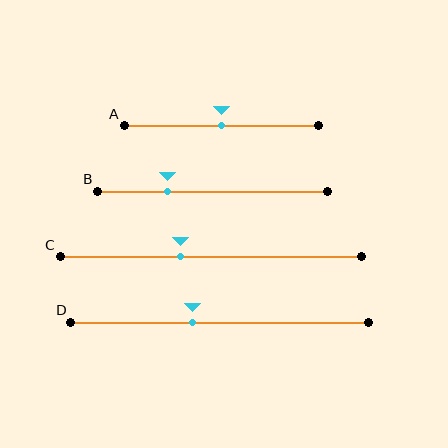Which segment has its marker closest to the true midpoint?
Segment A has its marker closest to the true midpoint.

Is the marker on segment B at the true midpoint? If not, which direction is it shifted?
No, the marker on segment B is shifted to the left by about 20% of the segment length.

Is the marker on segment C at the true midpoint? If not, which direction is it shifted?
No, the marker on segment C is shifted to the left by about 10% of the segment length.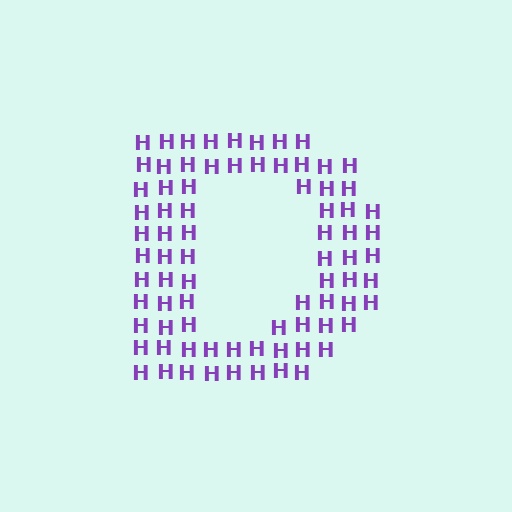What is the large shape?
The large shape is the letter D.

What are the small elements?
The small elements are letter H's.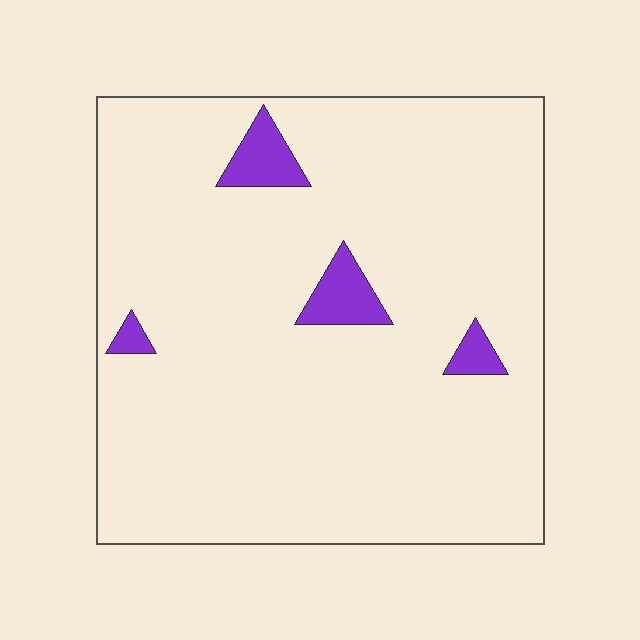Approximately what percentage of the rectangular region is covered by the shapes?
Approximately 5%.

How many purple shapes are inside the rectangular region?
4.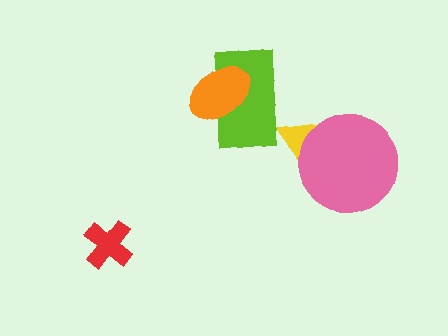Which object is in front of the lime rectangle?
The orange ellipse is in front of the lime rectangle.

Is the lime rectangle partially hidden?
Yes, it is partially covered by another shape.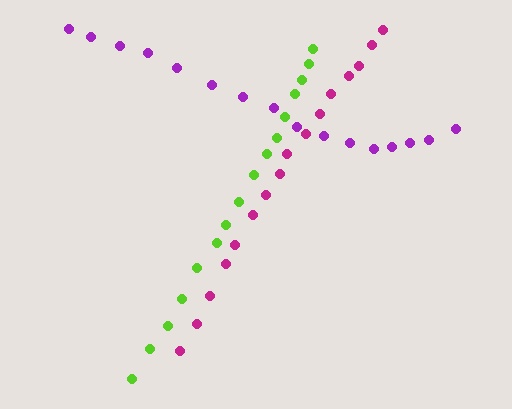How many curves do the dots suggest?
There are 3 distinct paths.